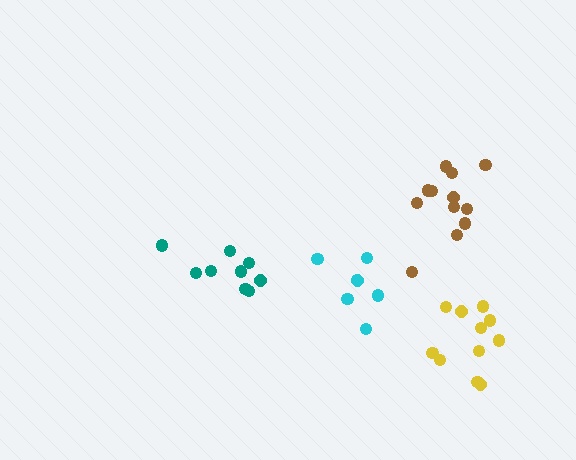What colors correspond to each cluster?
The clusters are colored: teal, yellow, brown, cyan.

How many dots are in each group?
Group 1: 9 dots, Group 2: 11 dots, Group 3: 12 dots, Group 4: 7 dots (39 total).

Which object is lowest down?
The yellow cluster is bottommost.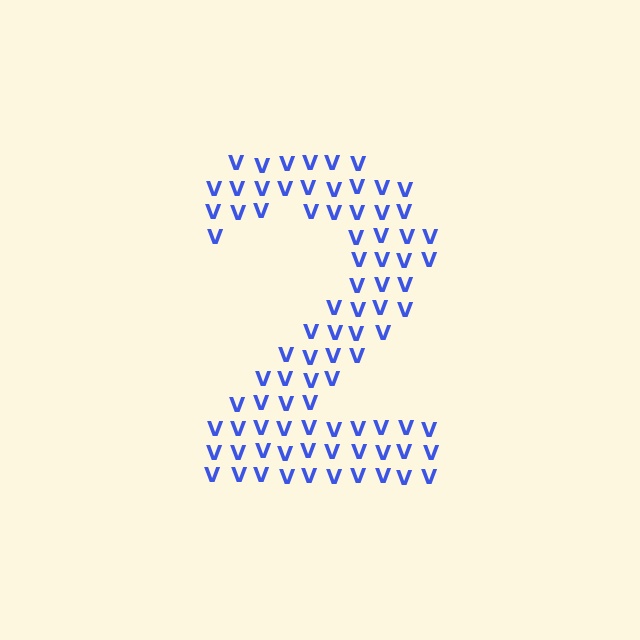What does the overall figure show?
The overall figure shows the digit 2.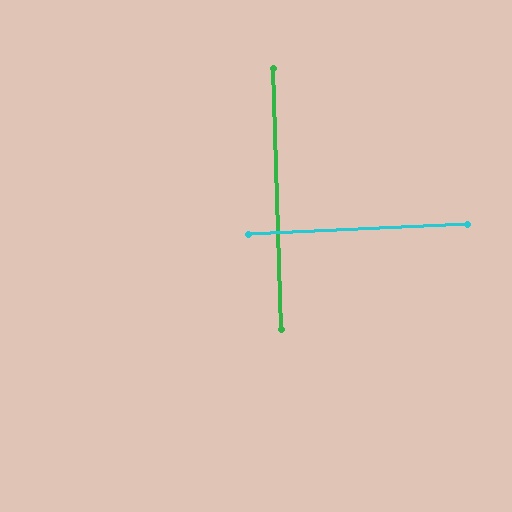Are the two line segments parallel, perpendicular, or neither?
Perpendicular — they meet at approximately 89°.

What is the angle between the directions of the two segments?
Approximately 89 degrees.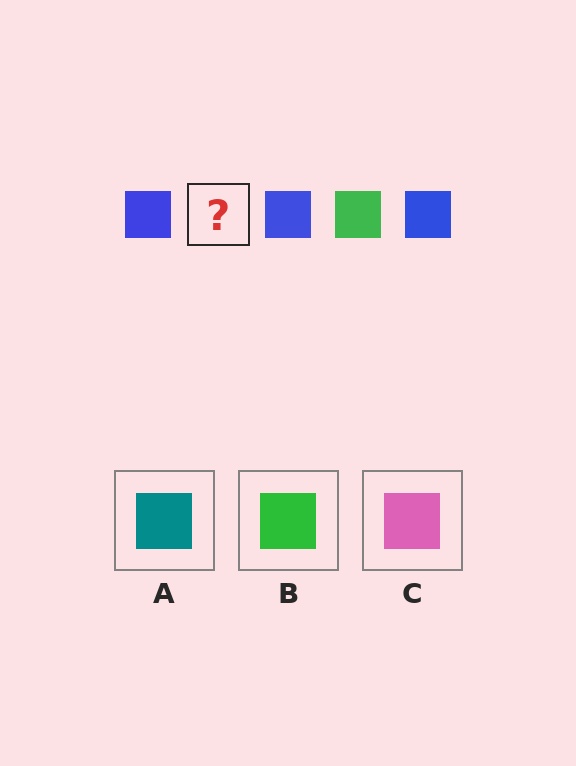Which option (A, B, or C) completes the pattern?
B.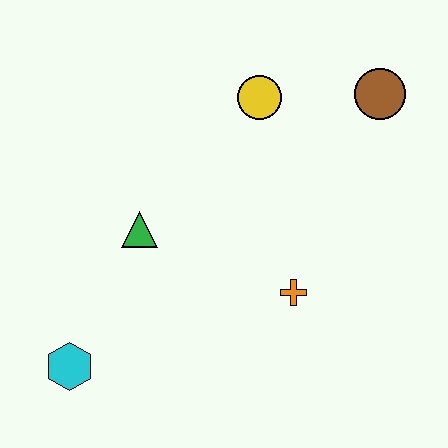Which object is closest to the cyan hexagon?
The green triangle is closest to the cyan hexagon.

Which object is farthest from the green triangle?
The brown circle is farthest from the green triangle.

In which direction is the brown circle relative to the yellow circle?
The brown circle is to the right of the yellow circle.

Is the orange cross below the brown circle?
Yes